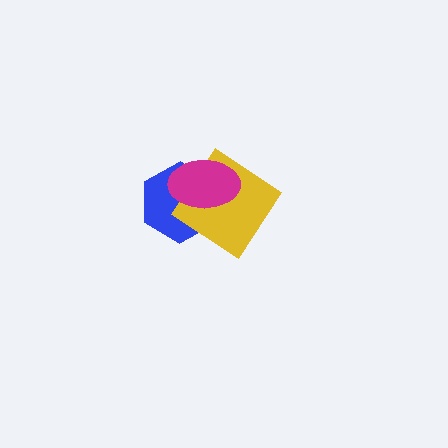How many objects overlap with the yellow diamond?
2 objects overlap with the yellow diamond.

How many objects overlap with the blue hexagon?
2 objects overlap with the blue hexagon.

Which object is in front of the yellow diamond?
The magenta ellipse is in front of the yellow diamond.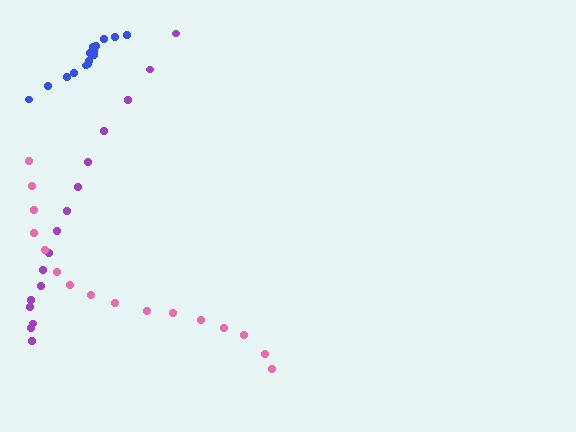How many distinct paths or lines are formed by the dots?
There are 3 distinct paths.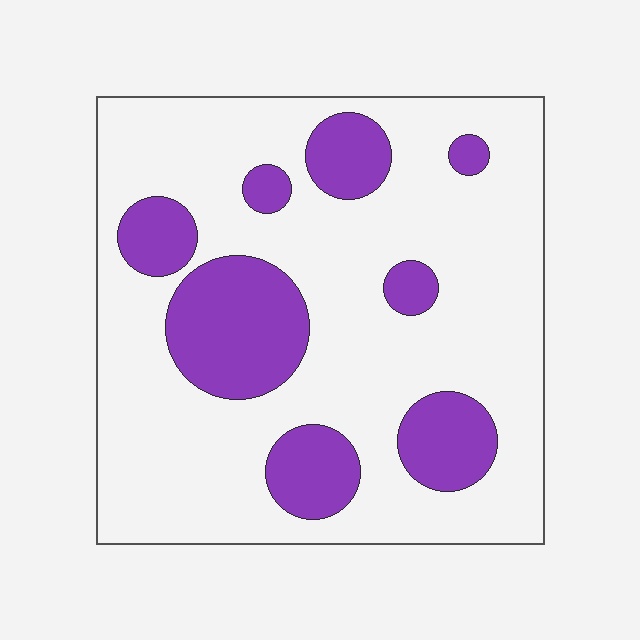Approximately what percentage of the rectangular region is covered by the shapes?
Approximately 25%.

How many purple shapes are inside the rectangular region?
8.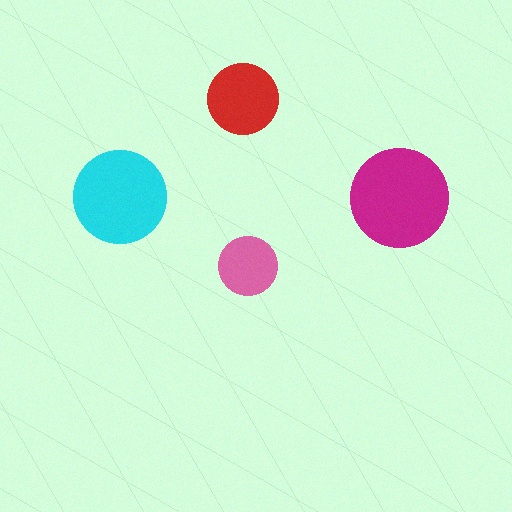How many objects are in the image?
There are 4 objects in the image.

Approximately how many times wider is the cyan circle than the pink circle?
About 1.5 times wider.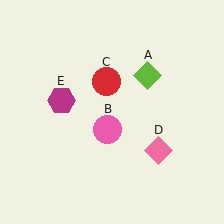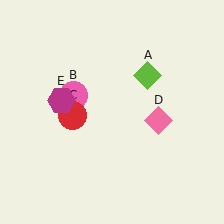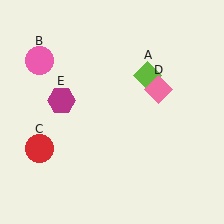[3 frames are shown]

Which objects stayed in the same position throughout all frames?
Lime diamond (object A) and magenta hexagon (object E) remained stationary.